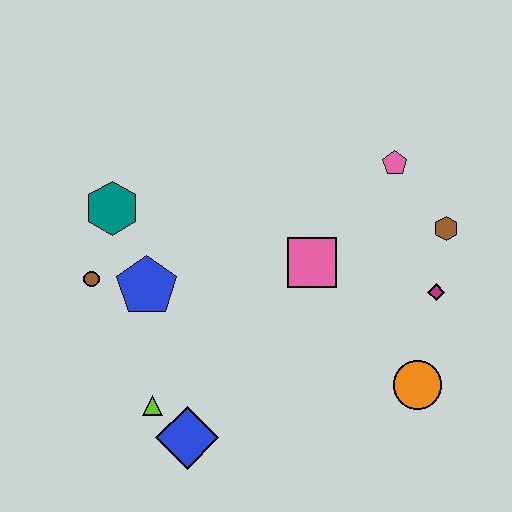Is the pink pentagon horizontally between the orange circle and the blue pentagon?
Yes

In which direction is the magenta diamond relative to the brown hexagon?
The magenta diamond is below the brown hexagon.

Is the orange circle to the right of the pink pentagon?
Yes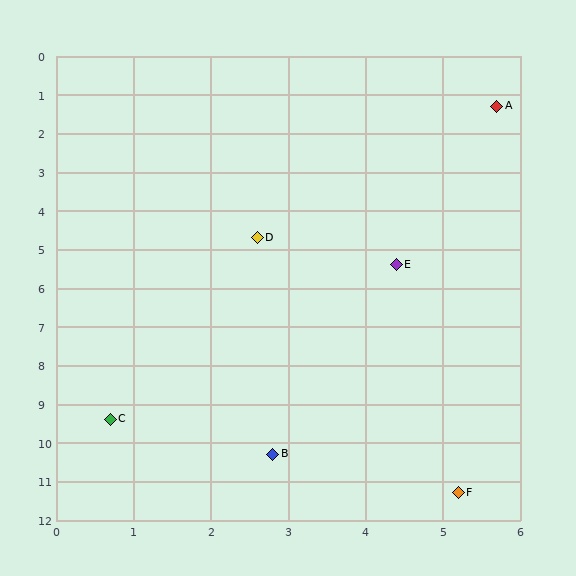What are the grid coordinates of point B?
Point B is at approximately (2.8, 10.3).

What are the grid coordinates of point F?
Point F is at approximately (5.2, 11.3).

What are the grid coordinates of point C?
Point C is at approximately (0.7, 9.4).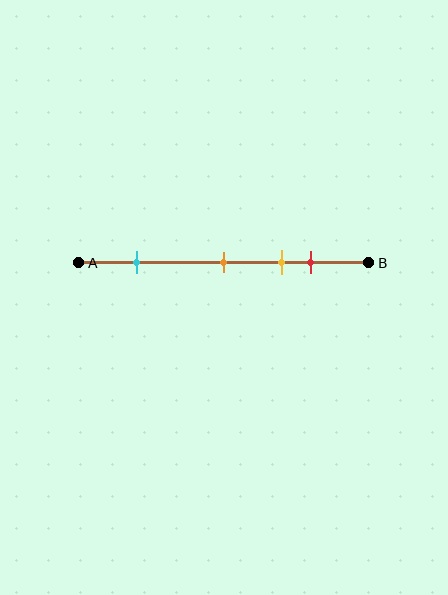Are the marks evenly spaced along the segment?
No, the marks are not evenly spaced.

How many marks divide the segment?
There are 4 marks dividing the segment.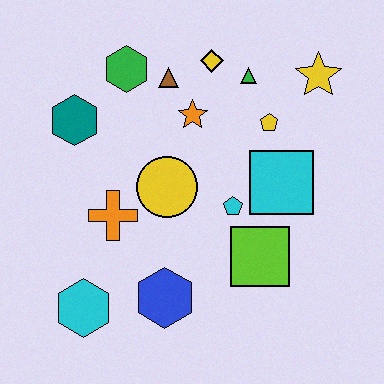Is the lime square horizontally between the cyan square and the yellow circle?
Yes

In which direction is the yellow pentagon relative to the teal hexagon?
The yellow pentagon is to the right of the teal hexagon.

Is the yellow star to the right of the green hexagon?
Yes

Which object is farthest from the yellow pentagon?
The cyan hexagon is farthest from the yellow pentagon.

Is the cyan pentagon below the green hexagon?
Yes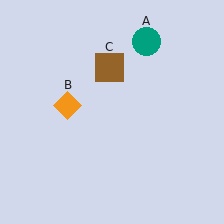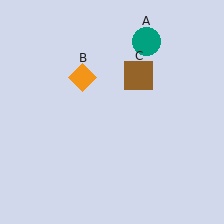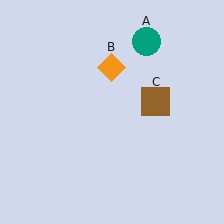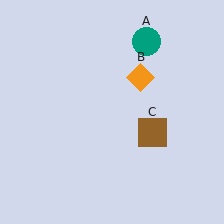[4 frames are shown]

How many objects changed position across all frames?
2 objects changed position: orange diamond (object B), brown square (object C).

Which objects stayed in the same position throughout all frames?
Teal circle (object A) remained stationary.